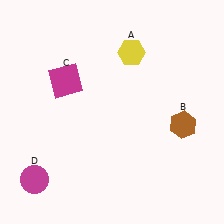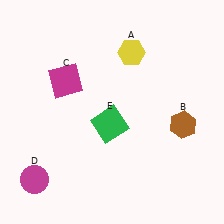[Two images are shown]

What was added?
A green square (E) was added in Image 2.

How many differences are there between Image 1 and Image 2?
There is 1 difference between the two images.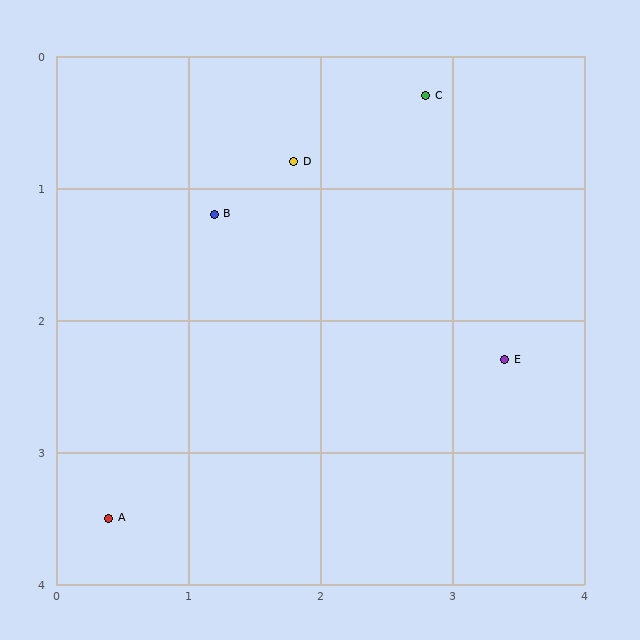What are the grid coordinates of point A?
Point A is at approximately (0.4, 3.5).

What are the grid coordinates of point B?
Point B is at approximately (1.2, 1.2).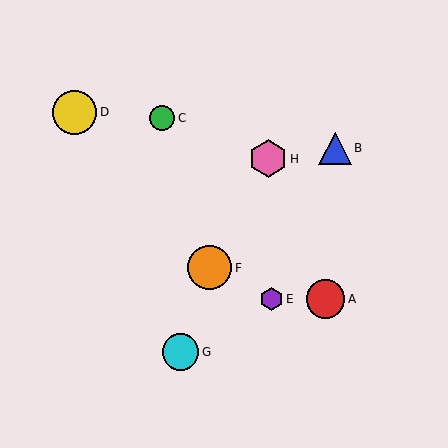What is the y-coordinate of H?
Object H is at y≈159.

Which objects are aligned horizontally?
Objects A, E are aligned horizontally.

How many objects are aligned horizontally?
2 objects (A, E) are aligned horizontally.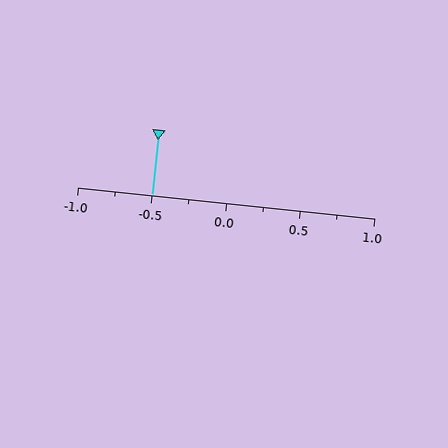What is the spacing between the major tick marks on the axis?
The major ticks are spaced 0.5 apart.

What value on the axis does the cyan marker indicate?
The marker indicates approximately -0.5.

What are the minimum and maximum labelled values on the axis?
The axis runs from -1.0 to 1.0.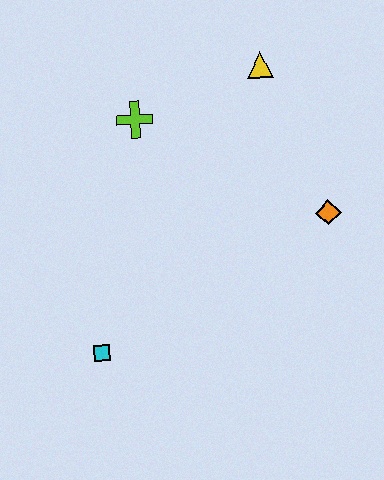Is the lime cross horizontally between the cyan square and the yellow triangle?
Yes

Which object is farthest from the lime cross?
The cyan square is farthest from the lime cross.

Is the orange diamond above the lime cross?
No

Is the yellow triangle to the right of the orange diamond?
No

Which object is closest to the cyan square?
The lime cross is closest to the cyan square.